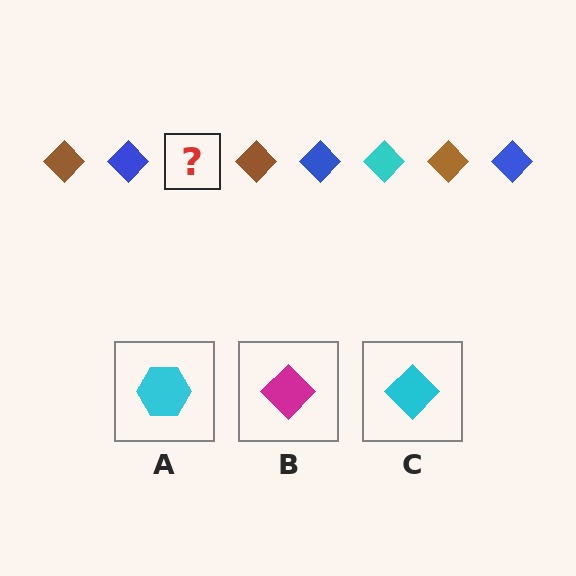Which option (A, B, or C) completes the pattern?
C.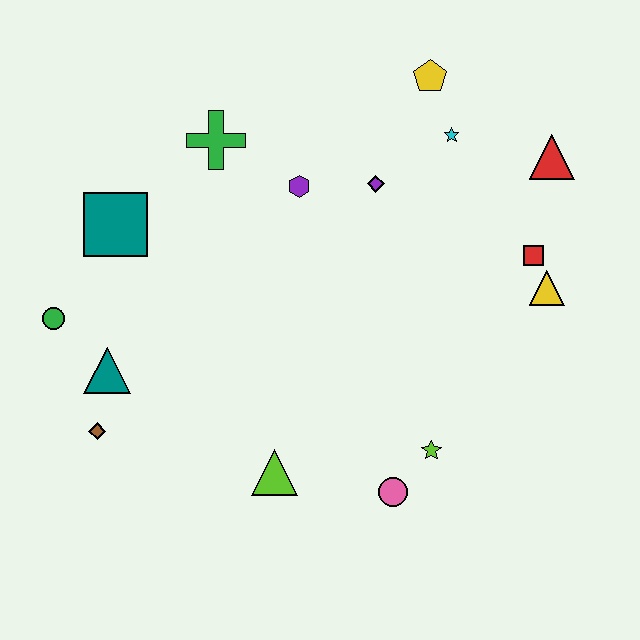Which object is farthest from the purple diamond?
The brown diamond is farthest from the purple diamond.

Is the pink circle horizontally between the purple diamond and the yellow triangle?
Yes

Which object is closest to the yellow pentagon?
The cyan star is closest to the yellow pentagon.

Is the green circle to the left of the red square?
Yes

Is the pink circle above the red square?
No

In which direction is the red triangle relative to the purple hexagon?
The red triangle is to the right of the purple hexagon.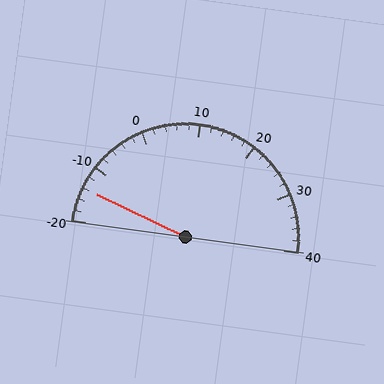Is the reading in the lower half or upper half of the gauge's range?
The reading is in the lower half of the range (-20 to 40).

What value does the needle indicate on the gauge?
The needle indicates approximately -14.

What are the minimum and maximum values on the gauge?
The gauge ranges from -20 to 40.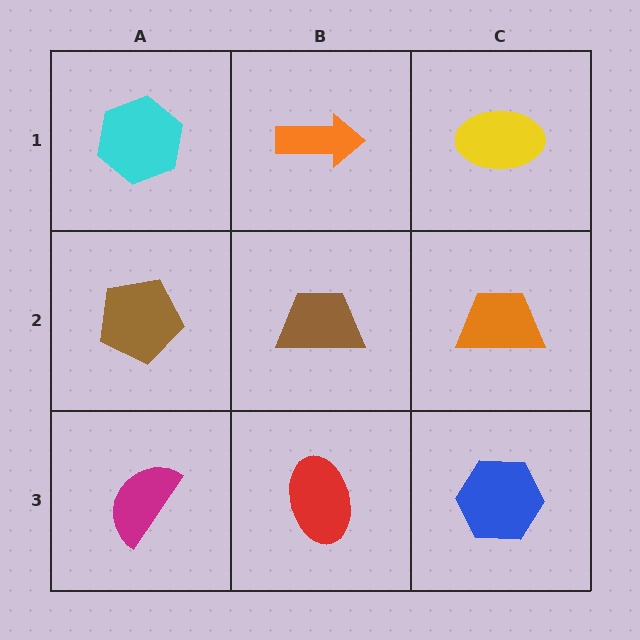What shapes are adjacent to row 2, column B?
An orange arrow (row 1, column B), a red ellipse (row 3, column B), a brown pentagon (row 2, column A), an orange trapezoid (row 2, column C).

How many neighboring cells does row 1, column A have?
2.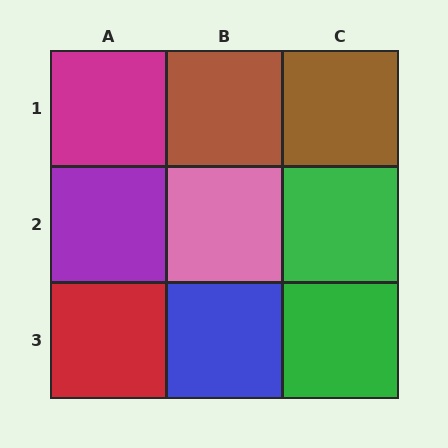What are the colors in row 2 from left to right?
Purple, pink, green.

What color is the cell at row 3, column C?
Green.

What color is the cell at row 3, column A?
Red.